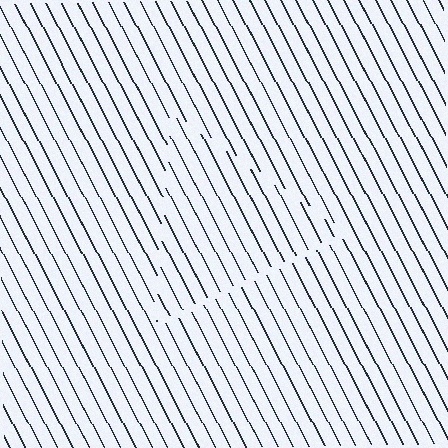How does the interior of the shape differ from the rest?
The interior of the shape contains the same grating, shifted by half a period — the contour is defined by the phase discontinuity where line-ends from the inner and outer gratings abut.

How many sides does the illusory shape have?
3 sides — the line-ends trace a triangle.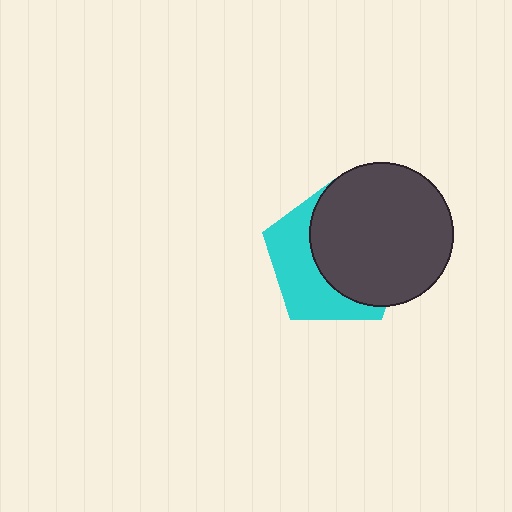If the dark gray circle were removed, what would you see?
You would see the complete cyan pentagon.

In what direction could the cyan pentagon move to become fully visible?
The cyan pentagon could move left. That would shift it out from behind the dark gray circle entirely.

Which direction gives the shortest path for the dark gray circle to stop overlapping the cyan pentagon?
Moving right gives the shortest separation.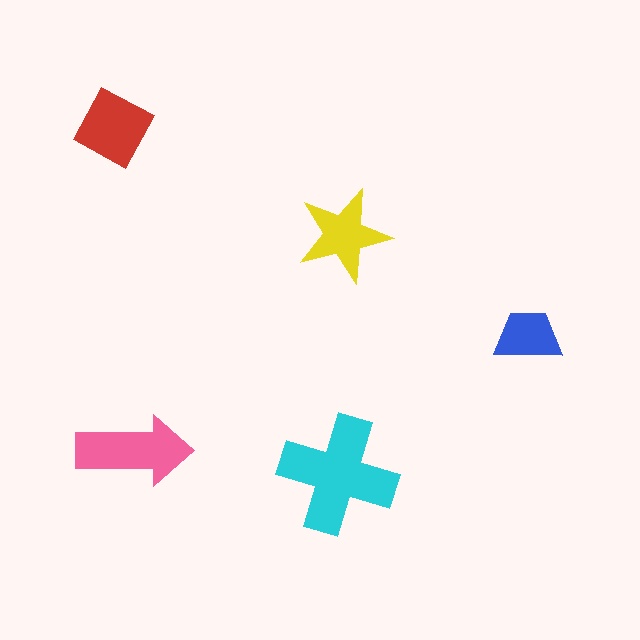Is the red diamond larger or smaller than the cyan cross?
Smaller.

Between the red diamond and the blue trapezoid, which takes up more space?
The red diamond.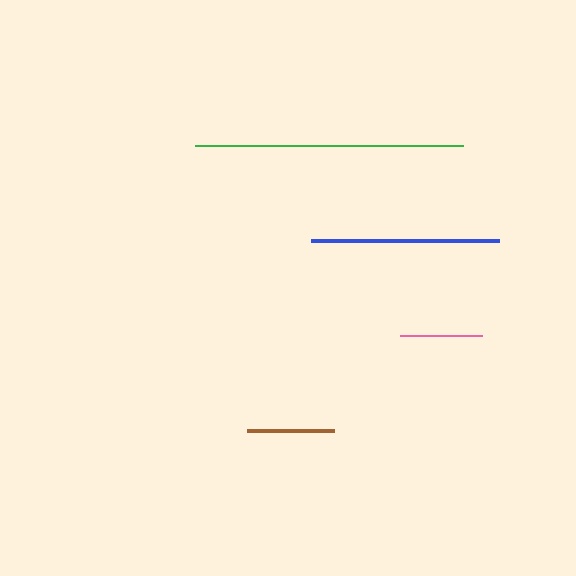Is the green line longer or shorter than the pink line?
The green line is longer than the pink line.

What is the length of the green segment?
The green segment is approximately 269 pixels long.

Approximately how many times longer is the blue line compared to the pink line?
The blue line is approximately 2.3 times the length of the pink line.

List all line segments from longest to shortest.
From longest to shortest: green, blue, brown, pink.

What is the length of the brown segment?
The brown segment is approximately 87 pixels long.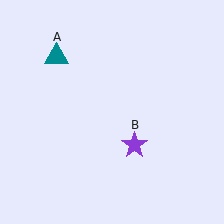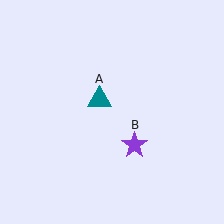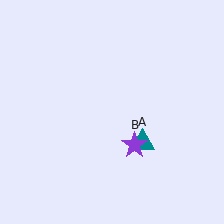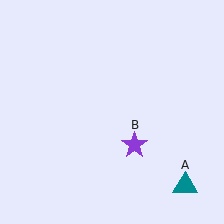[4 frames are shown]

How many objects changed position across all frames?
1 object changed position: teal triangle (object A).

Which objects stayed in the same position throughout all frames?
Purple star (object B) remained stationary.